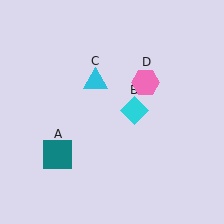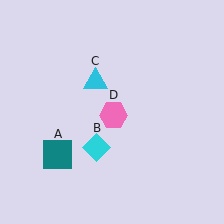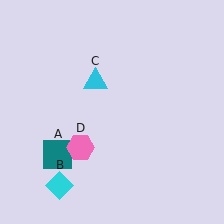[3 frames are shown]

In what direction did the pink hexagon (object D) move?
The pink hexagon (object D) moved down and to the left.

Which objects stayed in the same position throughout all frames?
Teal square (object A) and cyan triangle (object C) remained stationary.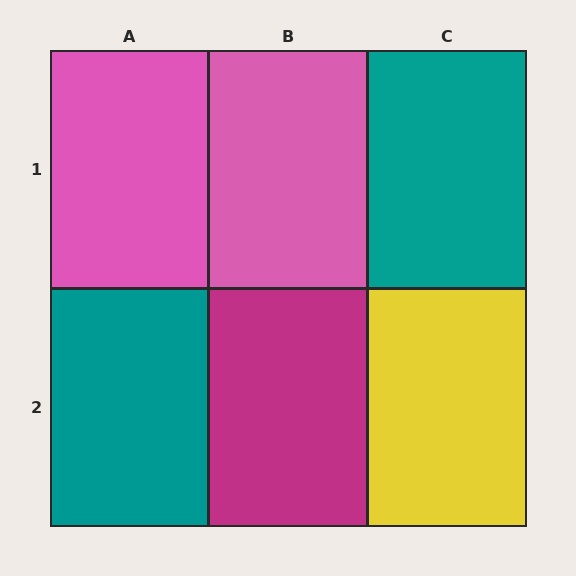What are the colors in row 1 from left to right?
Pink, pink, teal.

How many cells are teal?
2 cells are teal.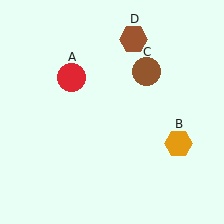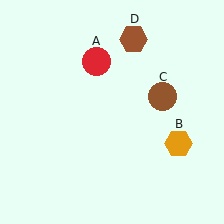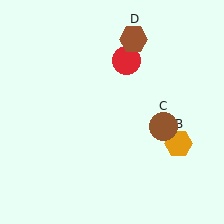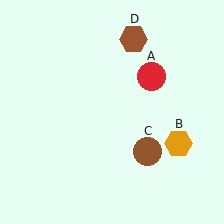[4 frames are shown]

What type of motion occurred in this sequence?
The red circle (object A), brown circle (object C) rotated clockwise around the center of the scene.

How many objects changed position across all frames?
2 objects changed position: red circle (object A), brown circle (object C).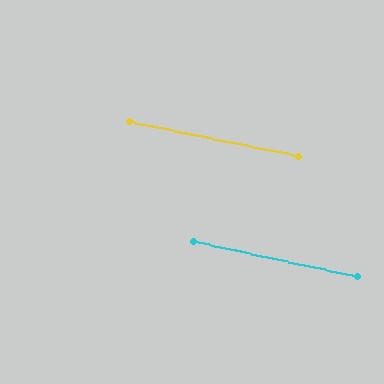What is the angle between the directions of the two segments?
Approximately 1 degree.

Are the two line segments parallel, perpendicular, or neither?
Parallel — their directions differ by only 0.6°.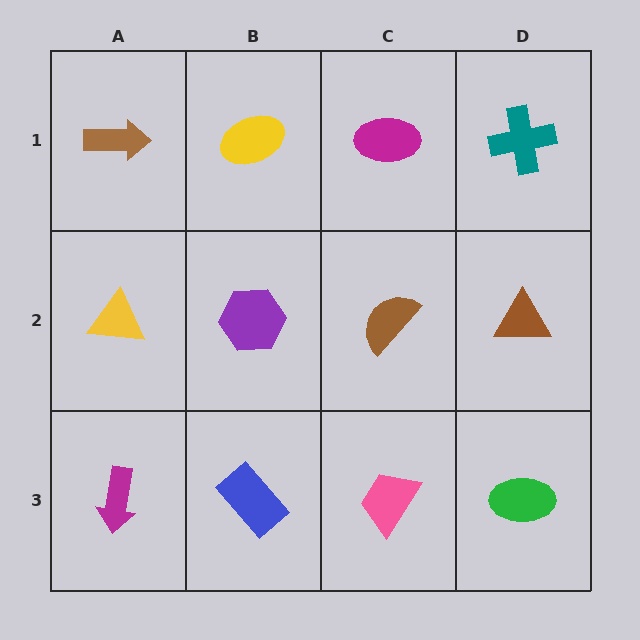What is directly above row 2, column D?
A teal cross.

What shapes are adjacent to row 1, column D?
A brown triangle (row 2, column D), a magenta ellipse (row 1, column C).